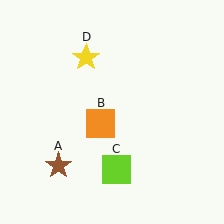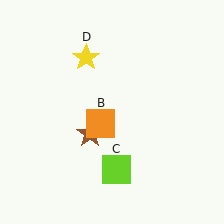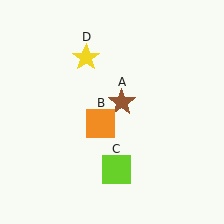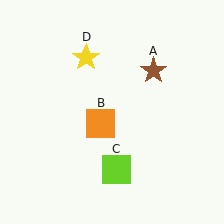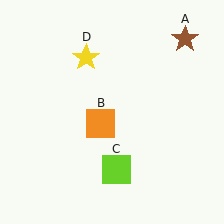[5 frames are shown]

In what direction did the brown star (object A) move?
The brown star (object A) moved up and to the right.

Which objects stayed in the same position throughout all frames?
Orange square (object B) and lime square (object C) and yellow star (object D) remained stationary.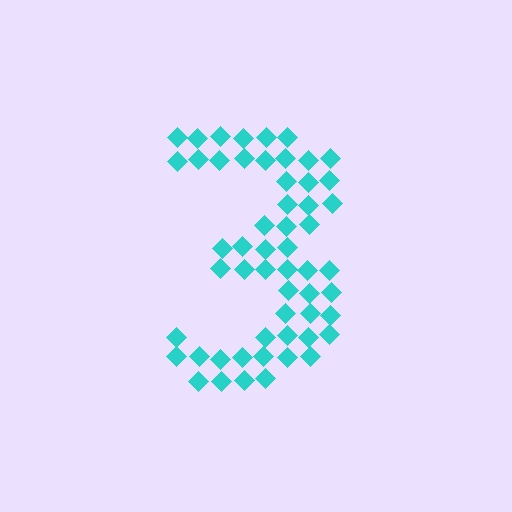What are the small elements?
The small elements are diamonds.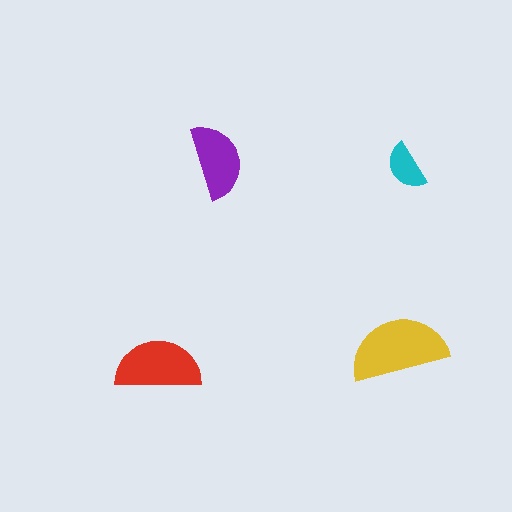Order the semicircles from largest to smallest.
the yellow one, the red one, the purple one, the cyan one.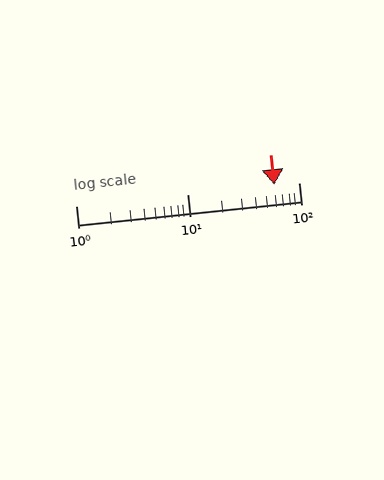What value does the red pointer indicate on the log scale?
The pointer indicates approximately 60.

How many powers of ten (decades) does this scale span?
The scale spans 2 decades, from 1 to 100.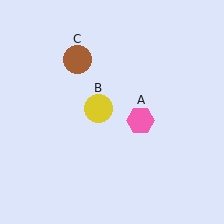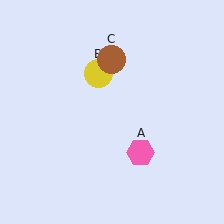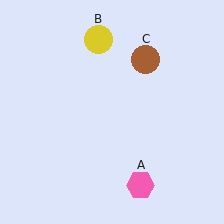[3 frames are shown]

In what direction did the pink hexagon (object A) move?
The pink hexagon (object A) moved down.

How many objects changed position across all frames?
3 objects changed position: pink hexagon (object A), yellow circle (object B), brown circle (object C).